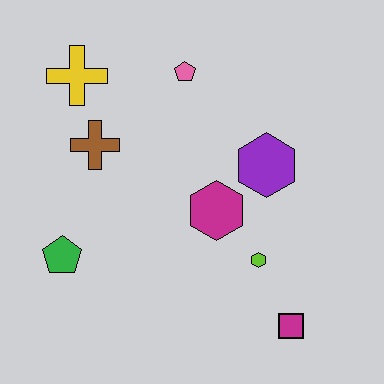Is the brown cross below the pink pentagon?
Yes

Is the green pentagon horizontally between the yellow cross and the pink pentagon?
No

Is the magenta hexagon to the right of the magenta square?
No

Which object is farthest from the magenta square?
The yellow cross is farthest from the magenta square.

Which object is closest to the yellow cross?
The brown cross is closest to the yellow cross.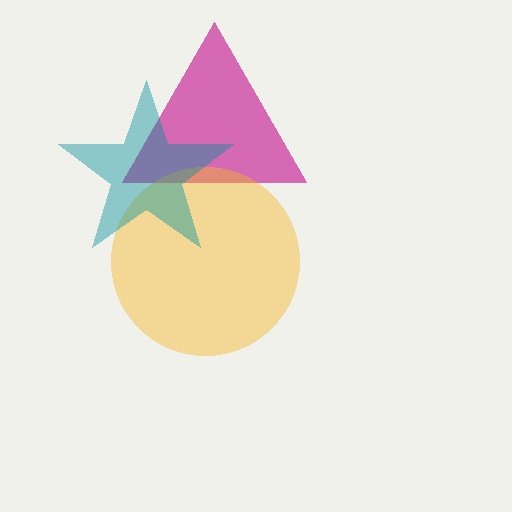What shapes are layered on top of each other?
The layered shapes are: a magenta triangle, a yellow circle, a teal star.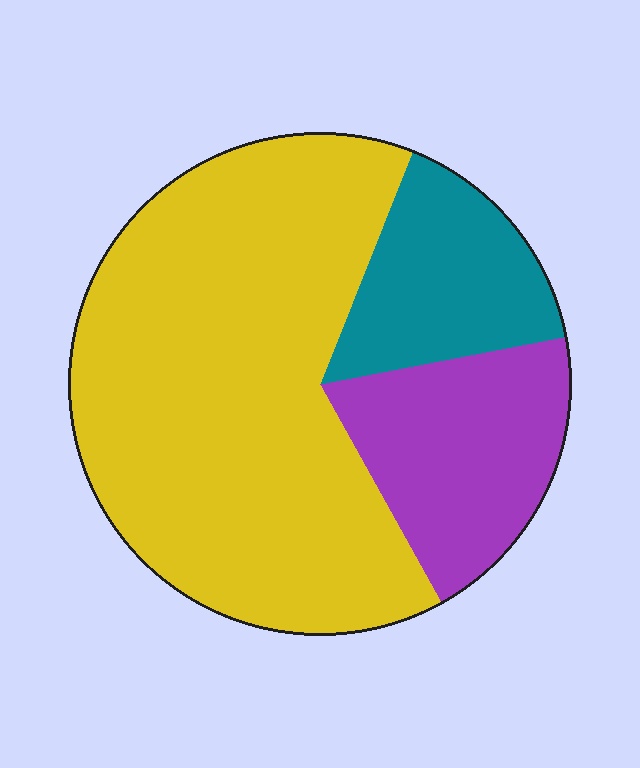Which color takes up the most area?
Yellow, at roughly 65%.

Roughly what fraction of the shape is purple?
Purple takes up less than a quarter of the shape.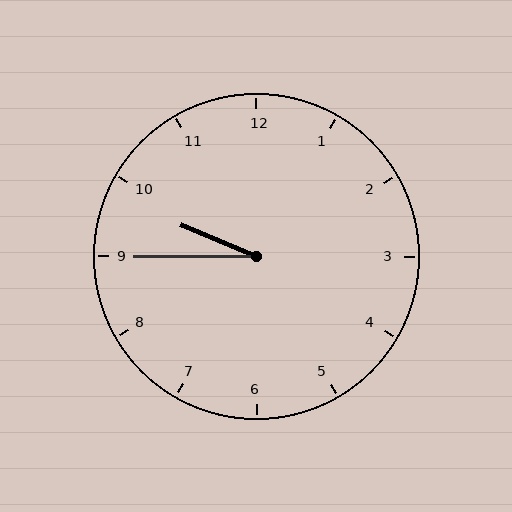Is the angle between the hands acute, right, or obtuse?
It is acute.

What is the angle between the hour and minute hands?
Approximately 22 degrees.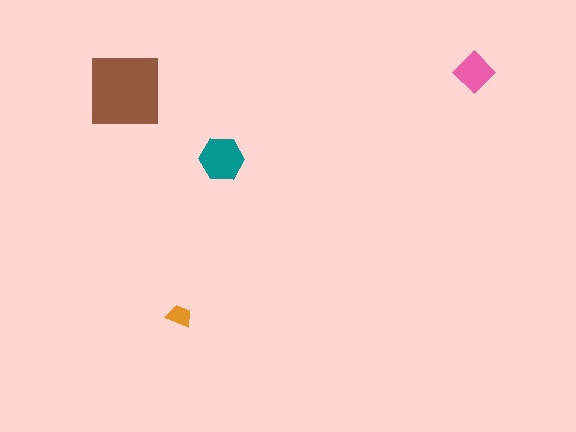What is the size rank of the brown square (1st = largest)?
1st.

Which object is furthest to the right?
The pink diamond is rightmost.